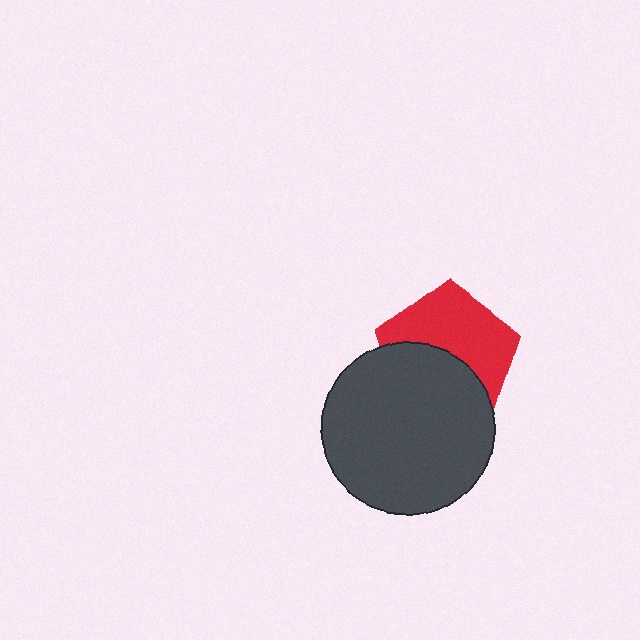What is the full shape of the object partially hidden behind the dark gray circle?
The partially hidden object is a red pentagon.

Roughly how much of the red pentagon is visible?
About half of it is visible (roughly 54%).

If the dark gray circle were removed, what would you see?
You would see the complete red pentagon.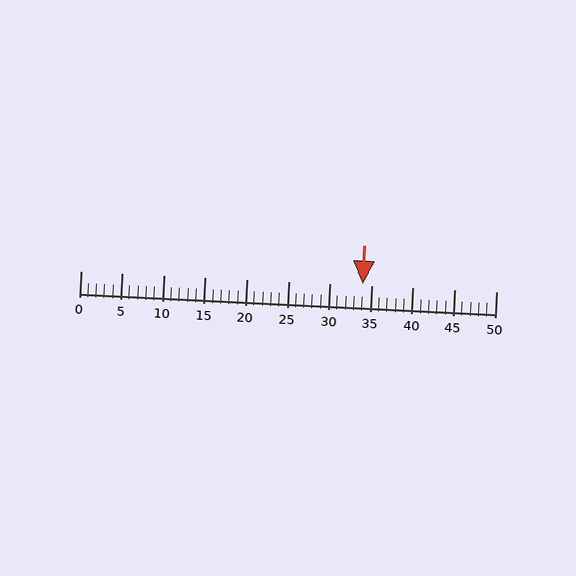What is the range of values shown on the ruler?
The ruler shows values from 0 to 50.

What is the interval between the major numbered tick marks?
The major tick marks are spaced 5 units apart.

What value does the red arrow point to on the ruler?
The red arrow points to approximately 34.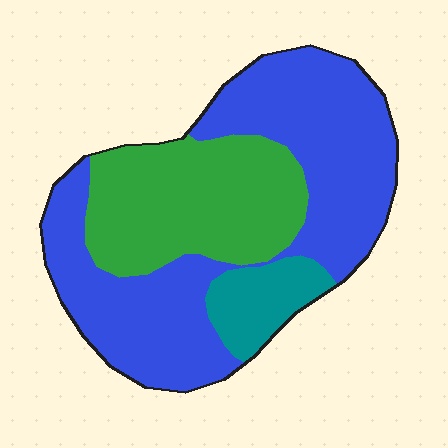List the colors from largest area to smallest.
From largest to smallest: blue, green, teal.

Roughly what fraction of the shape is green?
Green takes up between a quarter and a half of the shape.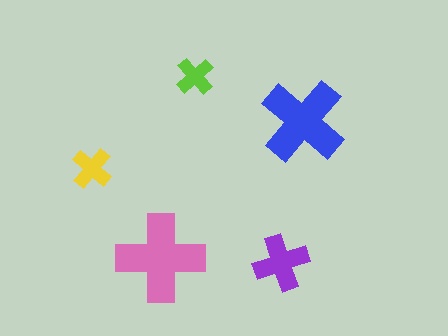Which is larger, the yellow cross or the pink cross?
The pink one.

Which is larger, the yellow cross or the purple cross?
The purple one.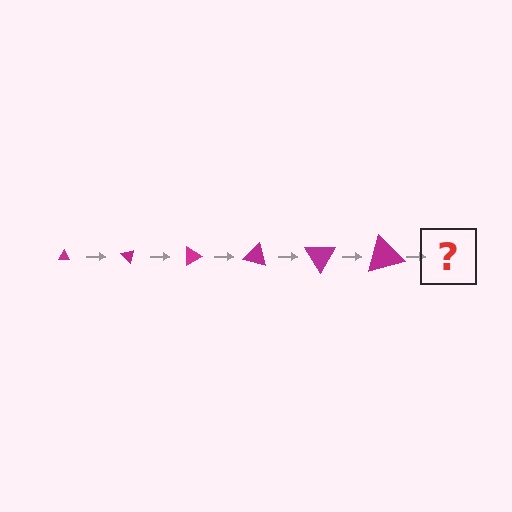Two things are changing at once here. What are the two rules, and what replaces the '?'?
The two rules are that the triangle grows larger each step and it rotates 45 degrees each step. The '?' should be a triangle, larger than the previous one and rotated 270 degrees from the start.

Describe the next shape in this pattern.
It should be a triangle, larger than the previous one and rotated 270 degrees from the start.